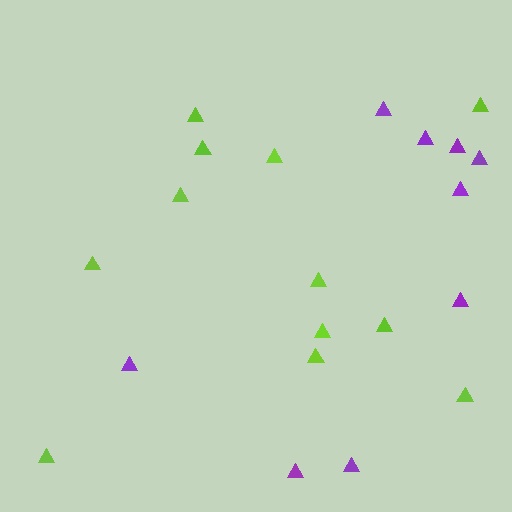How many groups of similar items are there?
There are 2 groups: one group of lime triangles (12) and one group of purple triangles (9).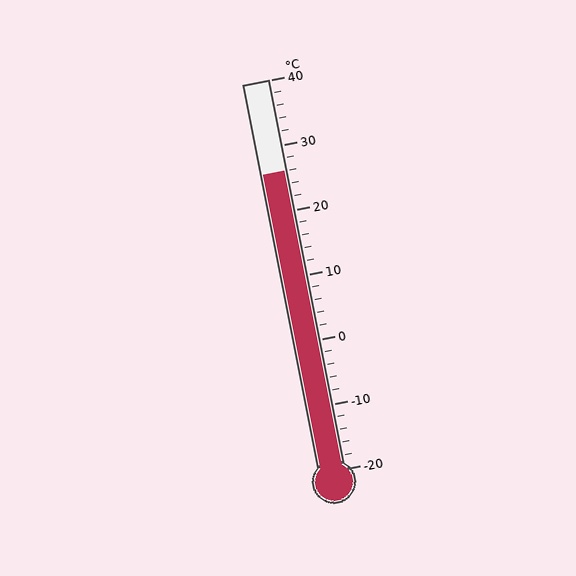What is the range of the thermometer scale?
The thermometer scale ranges from -20°C to 40°C.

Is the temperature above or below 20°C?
The temperature is above 20°C.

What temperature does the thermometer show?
The thermometer shows approximately 26°C.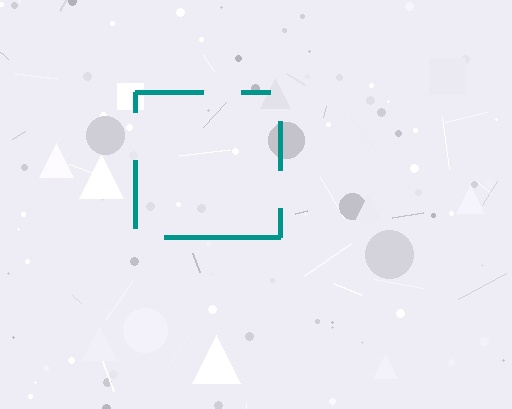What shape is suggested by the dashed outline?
The dashed outline suggests a square.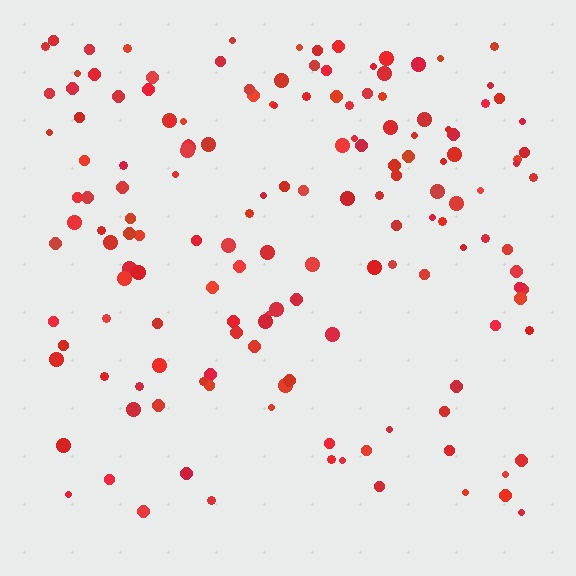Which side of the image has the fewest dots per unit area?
The bottom.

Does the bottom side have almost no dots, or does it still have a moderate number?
Still a moderate number, just noticeably fewer than the top.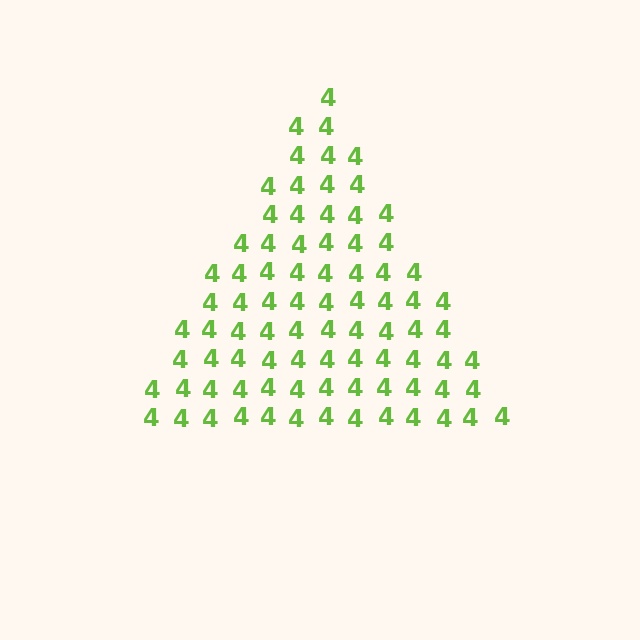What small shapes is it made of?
It is made of small digit 4's.